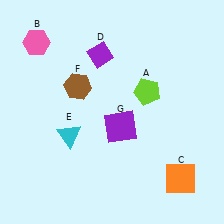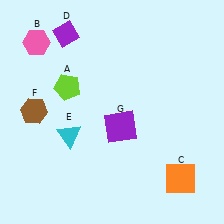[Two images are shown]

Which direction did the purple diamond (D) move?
The purple diamond (D) moved left.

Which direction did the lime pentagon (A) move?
The lime pentagon (A) moved left.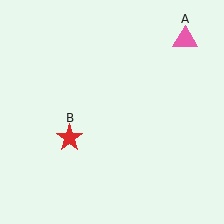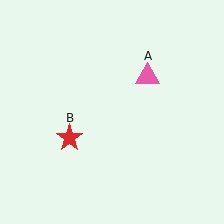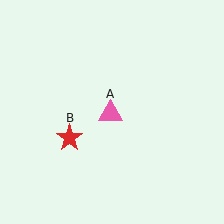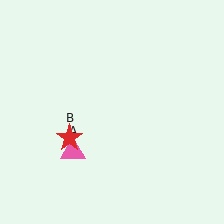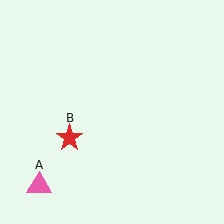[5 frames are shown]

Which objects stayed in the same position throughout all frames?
Red star (object B) remained stationary.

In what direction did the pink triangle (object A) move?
The pink triangle (object A) moved down and to the left.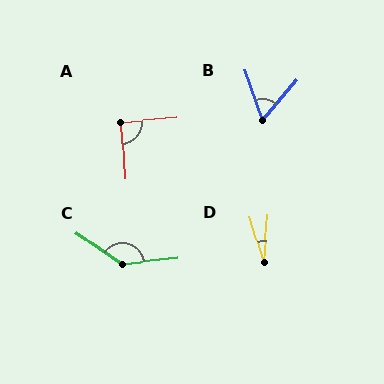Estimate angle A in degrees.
Approximately 91 degrees.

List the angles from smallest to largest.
D (22°), B (60°), A (91°), C (140°).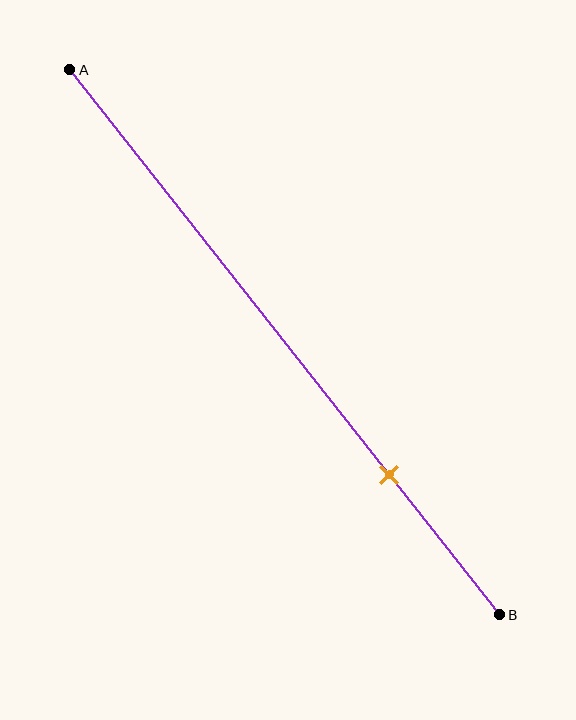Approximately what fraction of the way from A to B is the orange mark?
The orange mark is approximately 75% of the way from A to B.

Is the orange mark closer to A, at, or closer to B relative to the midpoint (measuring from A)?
The orange mark is closer to point B than the midpoint of segment AB.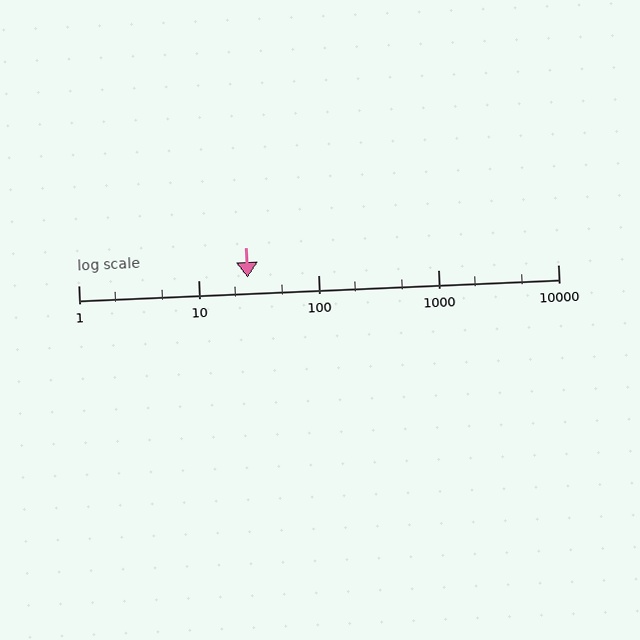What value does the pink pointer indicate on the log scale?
The pointer indicates approximately 26.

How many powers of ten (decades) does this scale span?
The scale spans 4 decades, from 1 to 10000.